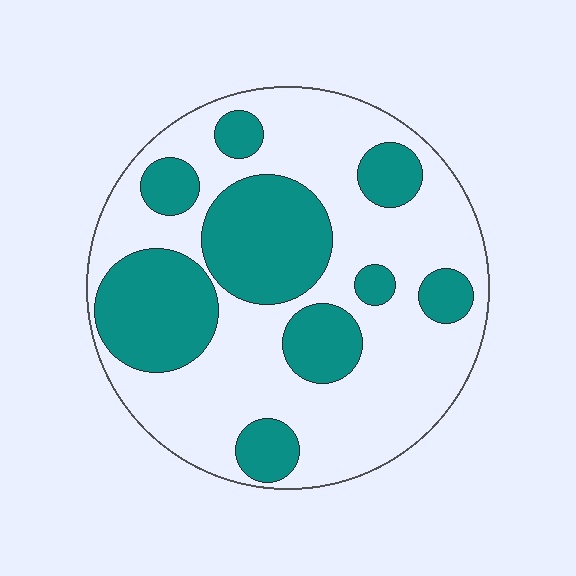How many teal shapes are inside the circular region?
9.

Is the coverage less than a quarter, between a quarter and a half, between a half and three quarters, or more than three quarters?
Between a quarter and a half.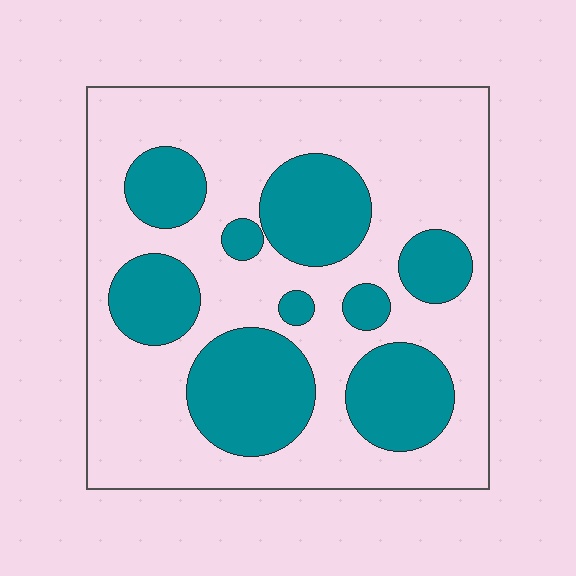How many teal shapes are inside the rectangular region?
9.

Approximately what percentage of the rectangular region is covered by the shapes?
Approximately 35%.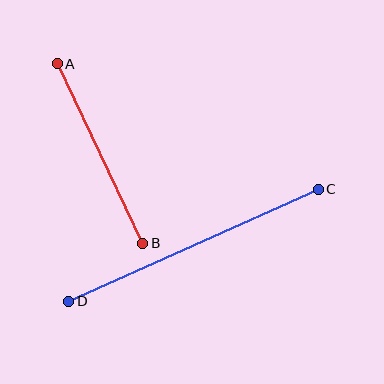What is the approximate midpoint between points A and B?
The midpoint is at approximately (100, 153) pixels.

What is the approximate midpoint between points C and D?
The midpoint is at approximately (194, 245) pixels.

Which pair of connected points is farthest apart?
Points C and D are farthest apart.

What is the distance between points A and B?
The distance is approximately 199 pixels.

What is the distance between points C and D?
The distance is approximately 273 pixels.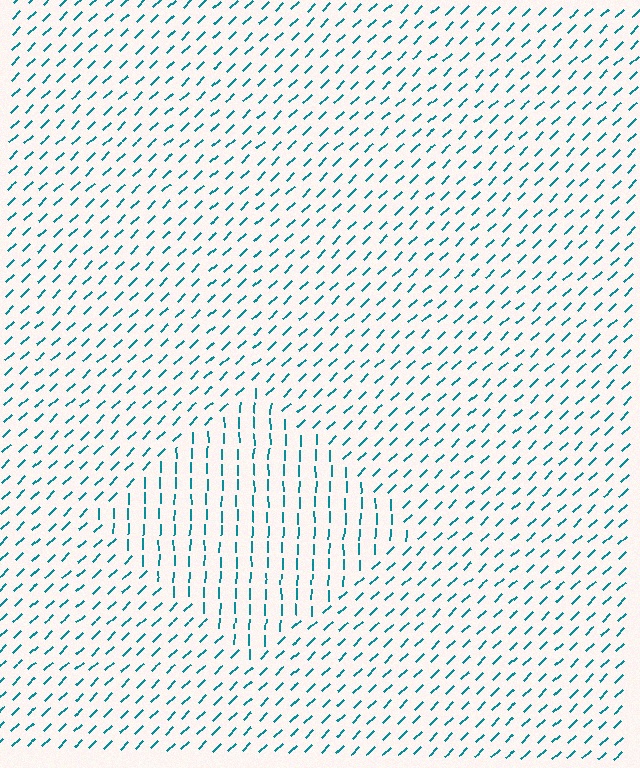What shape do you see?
I see a diamond.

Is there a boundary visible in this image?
Yes, there is a texture boundary formed by a change in line orientation.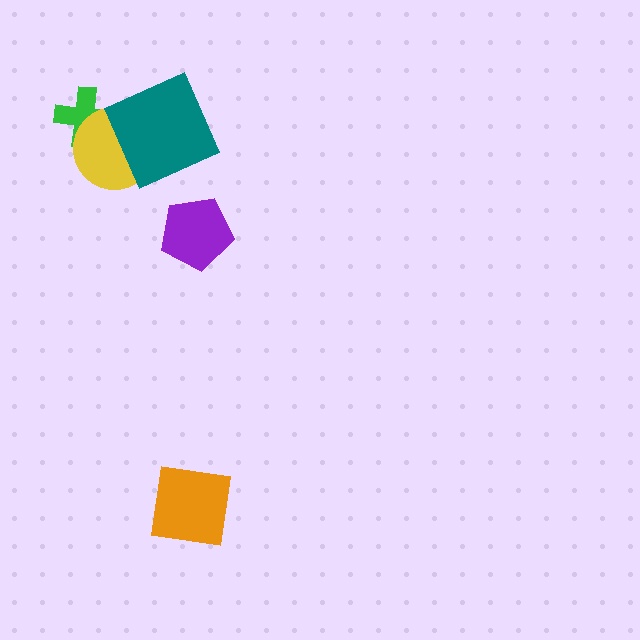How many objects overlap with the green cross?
1 object overlaps with the green cross.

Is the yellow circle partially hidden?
Yes, it is partially covered by another shape.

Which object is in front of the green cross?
The yellow circle is in front of the green cross.